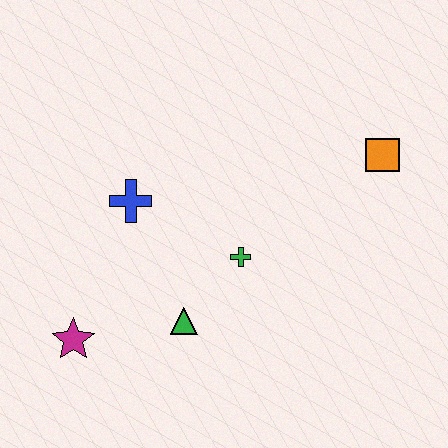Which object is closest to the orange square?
The green cross is closest to the orange square.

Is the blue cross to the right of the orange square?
No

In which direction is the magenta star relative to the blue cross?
The magenta star is below the blue cross.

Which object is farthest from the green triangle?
The orange square is farthest from the green triangle.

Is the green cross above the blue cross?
No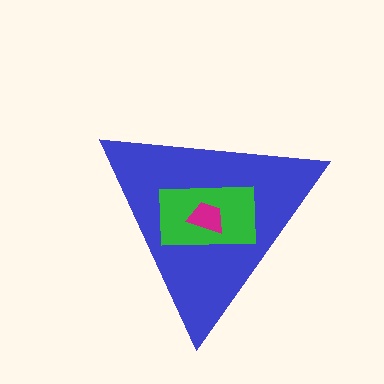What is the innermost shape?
The magenta trapezoid.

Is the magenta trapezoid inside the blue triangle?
Yes.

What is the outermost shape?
The blue triangle.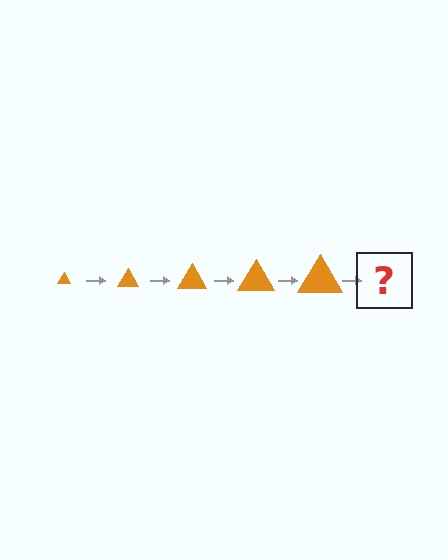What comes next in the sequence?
The next element should be an orange triangle, larger than the previous one.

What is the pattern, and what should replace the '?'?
The pattern is that the triangle gets progressively larger each step. The '?' should be an orange triangle, larger than the previous one.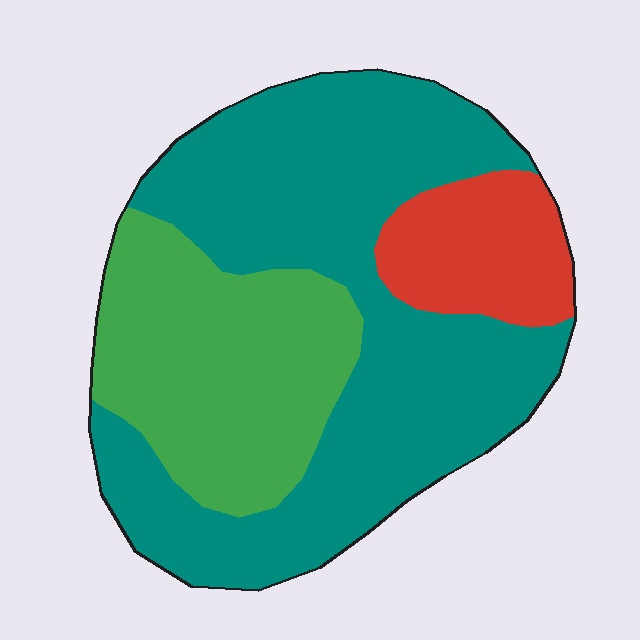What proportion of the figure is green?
Green covers around 30% of the figure.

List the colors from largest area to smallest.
From largest to smallest: teal, green, red.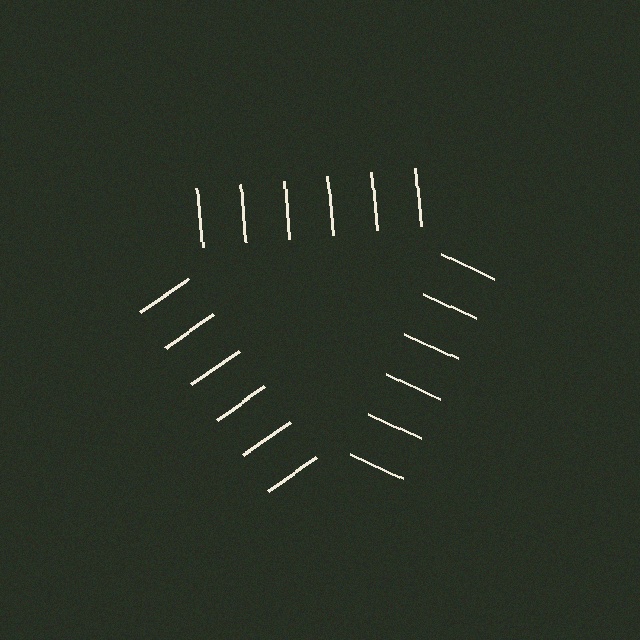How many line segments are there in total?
18 — 6 along each of the 3 edges.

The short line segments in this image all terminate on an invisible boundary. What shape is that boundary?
An illusory triangle — the line segments terminate on its edges but no continuous stroke is drawn.